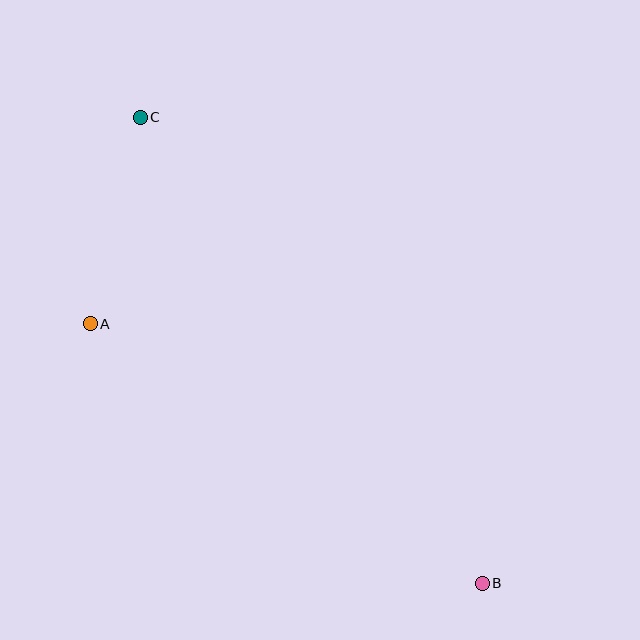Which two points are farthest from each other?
Points B and C are farthest from each other.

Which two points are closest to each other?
Points A and C are closest to each other.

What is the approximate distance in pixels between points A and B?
The distance between A and B is approximately 470 pixels.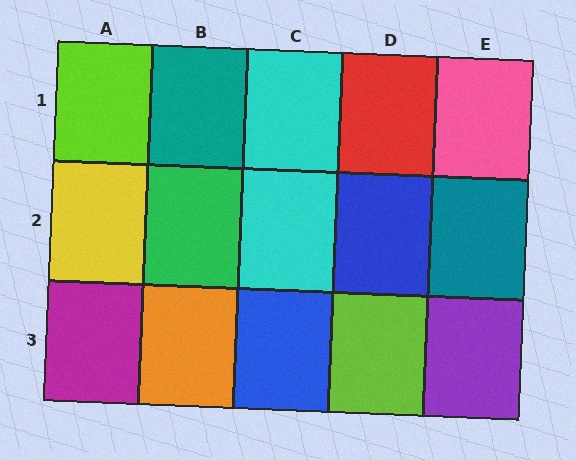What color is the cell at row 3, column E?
Purple.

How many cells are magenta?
1 cell is magenta.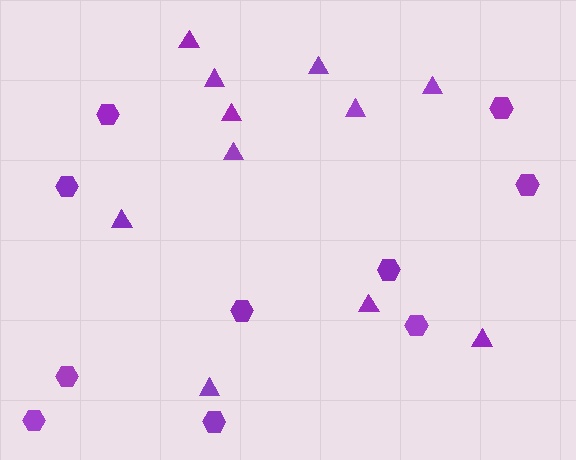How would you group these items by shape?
There are 2 groups: one group of triangles (11) and one group of hexagons (10).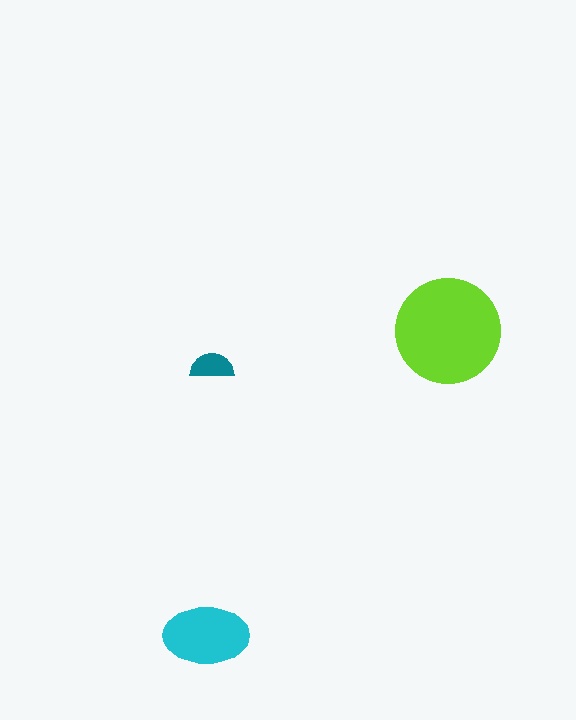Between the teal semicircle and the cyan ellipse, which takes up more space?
The cyan ellipse.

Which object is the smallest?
The teal semicircle.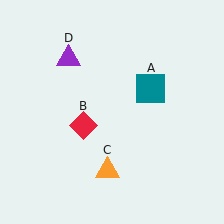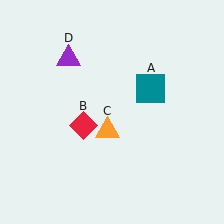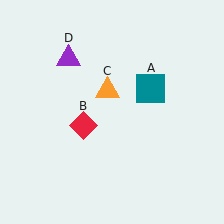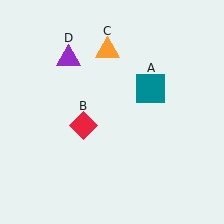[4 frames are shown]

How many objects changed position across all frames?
1 object changed position: orange triangle (object C).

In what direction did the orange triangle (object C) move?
The orange triangle (object C) moved up.